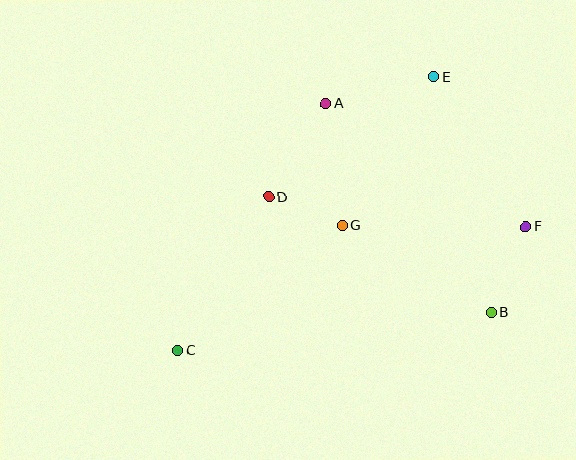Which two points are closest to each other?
Points D and G are closest to each other.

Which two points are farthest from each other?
Points C and E are farthest from each other.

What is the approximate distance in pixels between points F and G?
The distance between F and G is approximately 183 pixels.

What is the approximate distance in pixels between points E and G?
The distance between E and G is approximately 174 pixels.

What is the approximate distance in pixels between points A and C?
The distance between A and C is approximately 288 pixels.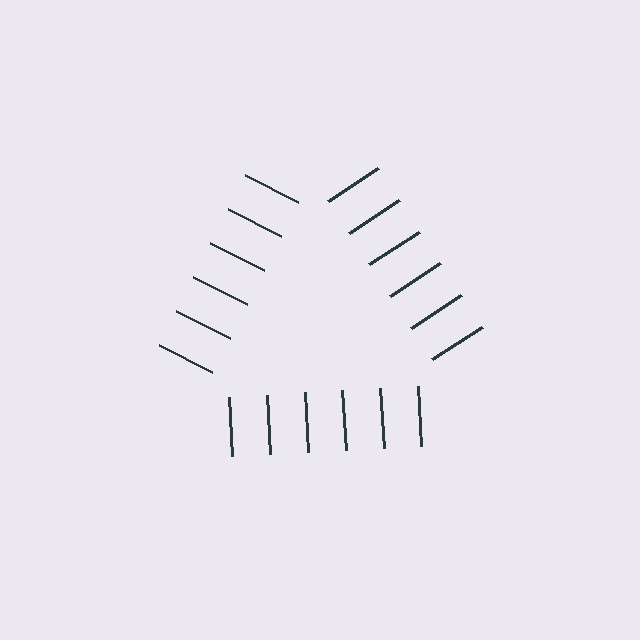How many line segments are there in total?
18 — 6 along each of the 3 edges.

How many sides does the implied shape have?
3 sides — the line-ends trace a triangle.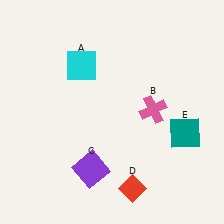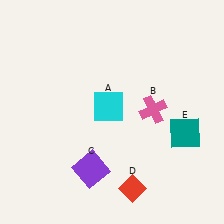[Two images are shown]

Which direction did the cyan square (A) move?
The cyan square (A) moved down.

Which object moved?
The cyan square (A) moved down.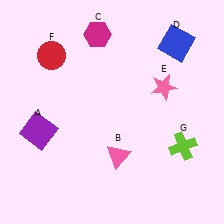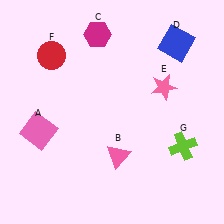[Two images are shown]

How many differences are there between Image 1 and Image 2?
There is 1 difference between the two images.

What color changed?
The square (A) changed from purple in Image 1 to pink in Image 2.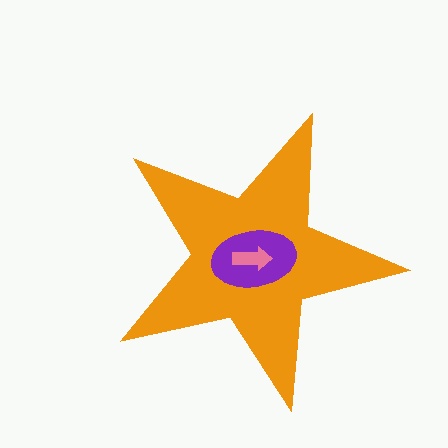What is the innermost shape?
The pink arrow.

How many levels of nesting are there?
3.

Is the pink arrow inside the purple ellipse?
Yes.